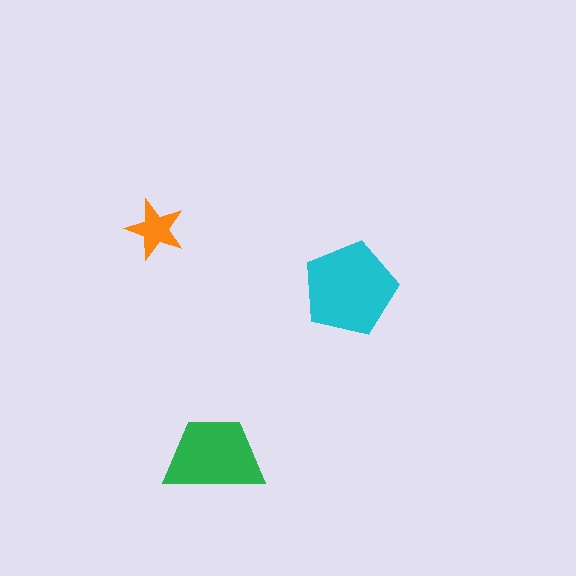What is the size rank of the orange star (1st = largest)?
3rd.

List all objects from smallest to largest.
The orange star, the green trapezoid, the cyan pentagon.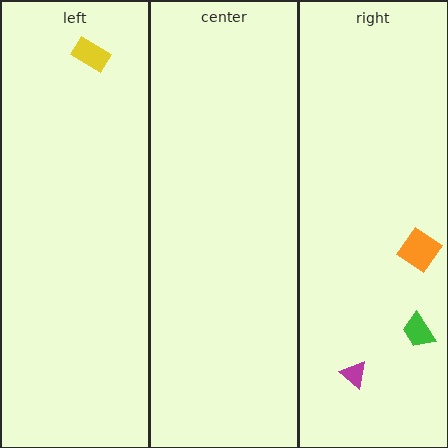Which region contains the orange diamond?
The right region.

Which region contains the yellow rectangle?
The left region.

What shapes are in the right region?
The magenta triangle, the orange diamond, the green trapezoid.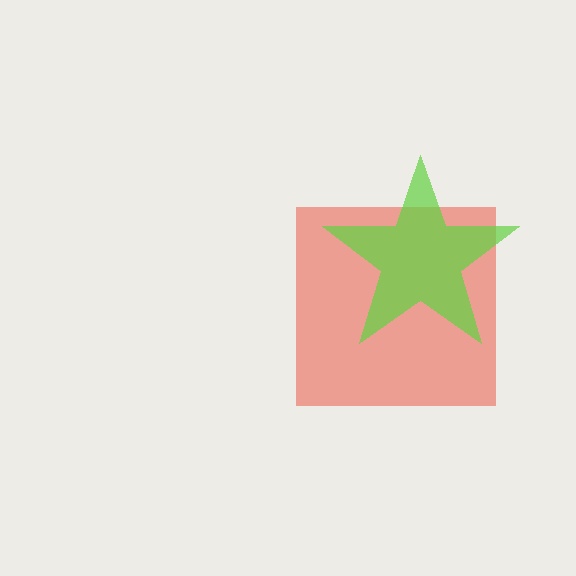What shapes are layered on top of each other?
The layered shapes are: a red square, a lime star.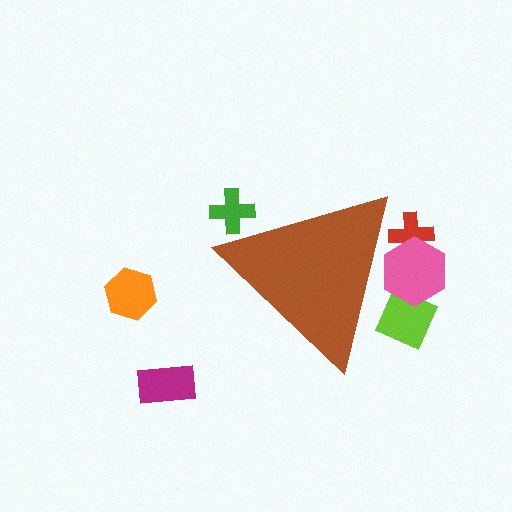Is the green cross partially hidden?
Yes, the green cross is partially hidden behind the brown triangle.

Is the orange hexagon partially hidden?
No, the orange hexagon is fully visible.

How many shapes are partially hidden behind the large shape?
4 shapes are partially hidden.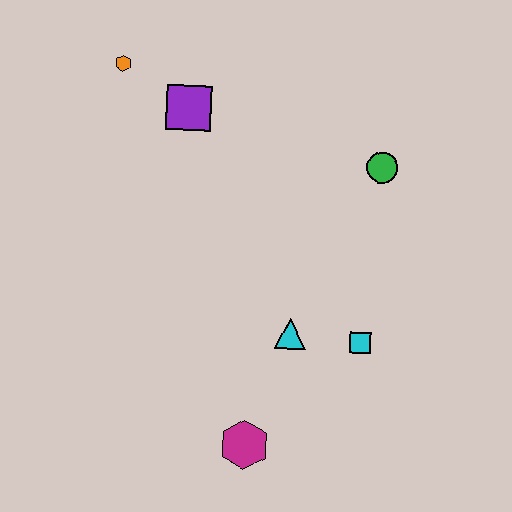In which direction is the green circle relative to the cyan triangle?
The green circle is above the cyan triangle.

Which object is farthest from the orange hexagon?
The magenta hexagon is farthest from the orange hexagon.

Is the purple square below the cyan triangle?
No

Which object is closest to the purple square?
The orange hexagon is closest to the purple square.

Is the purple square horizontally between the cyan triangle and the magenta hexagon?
No